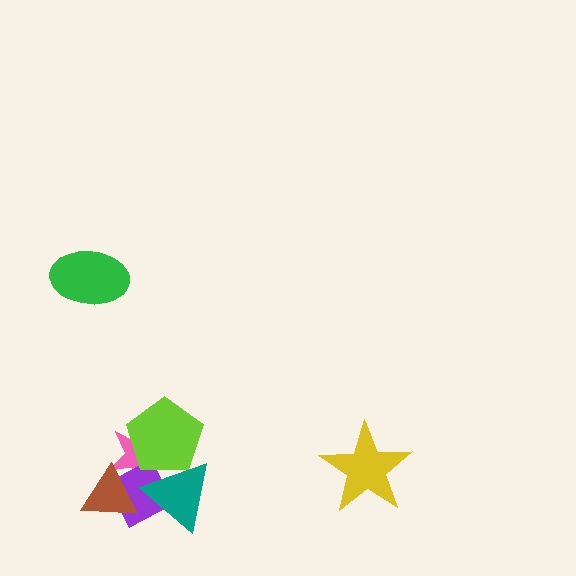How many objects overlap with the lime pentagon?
3 objects overlap with the lime pentagon.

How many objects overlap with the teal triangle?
3 objects overlap with the teal triangle.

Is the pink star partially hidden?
Yes, it is partially covered by another shape.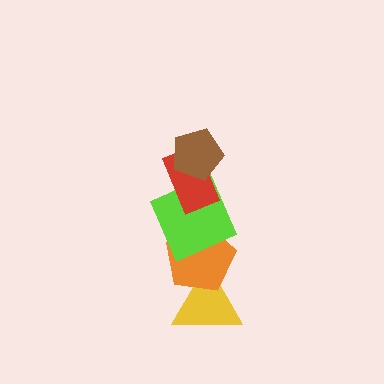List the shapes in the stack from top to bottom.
From top to bottom: the brown pentagon, the red rectangle, the lime square, the orange pentagon, the yellow triangle.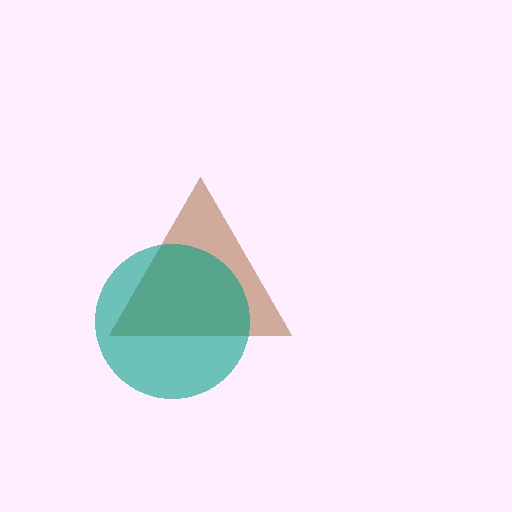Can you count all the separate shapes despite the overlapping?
Yes, there are 2 separate shapes.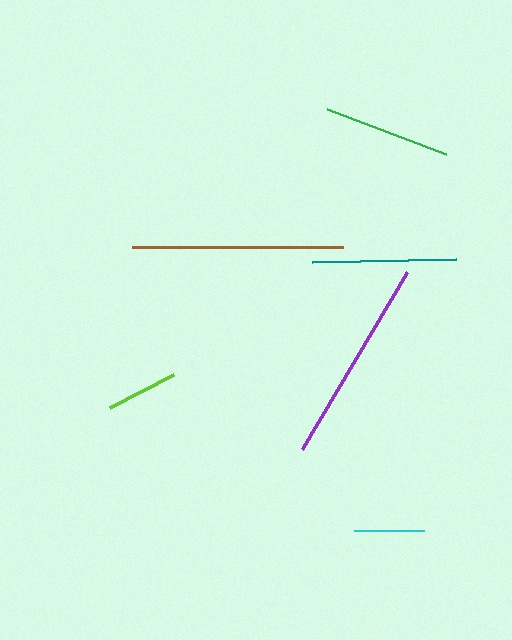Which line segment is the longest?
The brown line is the longest at approximately 211 pixels.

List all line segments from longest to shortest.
From longest to shortest: brown, purple, teal, green, lime, cyan.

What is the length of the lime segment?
The lime segment is approximately 72 pixels long.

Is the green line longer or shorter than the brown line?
The brown line is longer than the green line.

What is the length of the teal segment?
The teal segment is approximately 144 pixels long.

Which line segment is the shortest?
The cyan line is the shortest at approximately 70 pixels.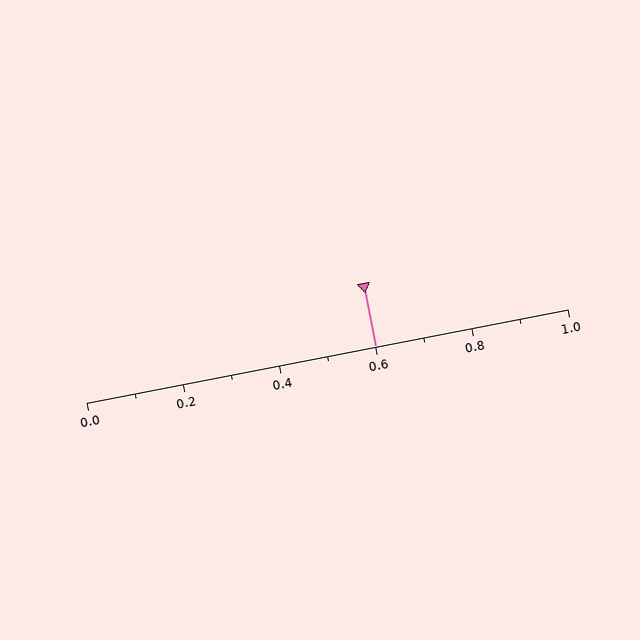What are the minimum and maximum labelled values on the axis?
The axis runs from 0.0 to 1.0.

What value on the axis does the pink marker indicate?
The marker indicates approximately 0.6.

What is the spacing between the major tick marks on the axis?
The major ticks are spaced 0.2 apart.